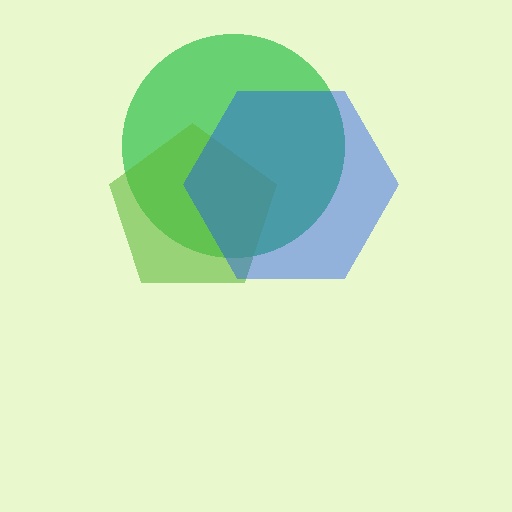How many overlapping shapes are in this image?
There are 3 overlapping shapes in the image.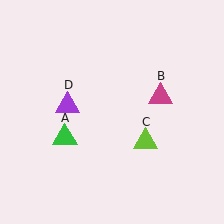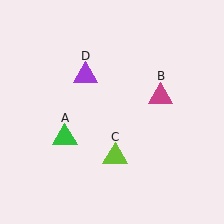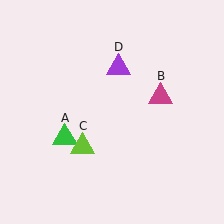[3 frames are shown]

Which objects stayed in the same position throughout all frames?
Green triangle (object A) and magenta triangle (object B) remained stationary.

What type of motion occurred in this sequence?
The lime triangle (object C), purple triangle (object D) rotated clockwise around the center of the scene.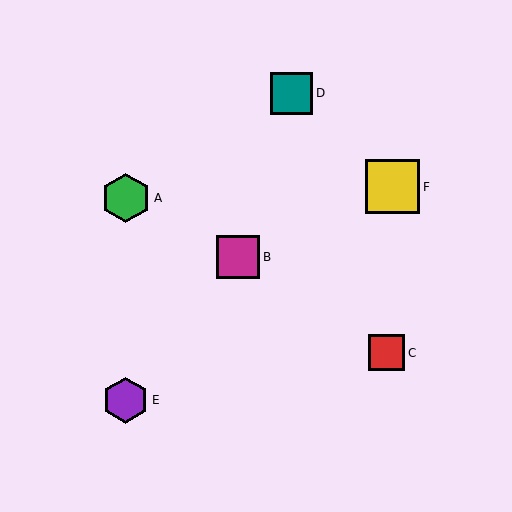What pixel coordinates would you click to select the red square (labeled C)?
Click at (387, 353) to select the red square C.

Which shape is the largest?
The yellow square (labeled F) is the largest.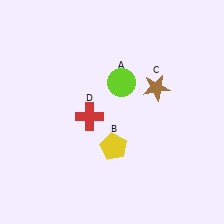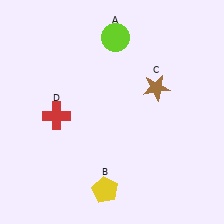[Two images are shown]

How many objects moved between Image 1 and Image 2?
3 objects moved between the two images.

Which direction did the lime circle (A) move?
The lime circle (A) moved up.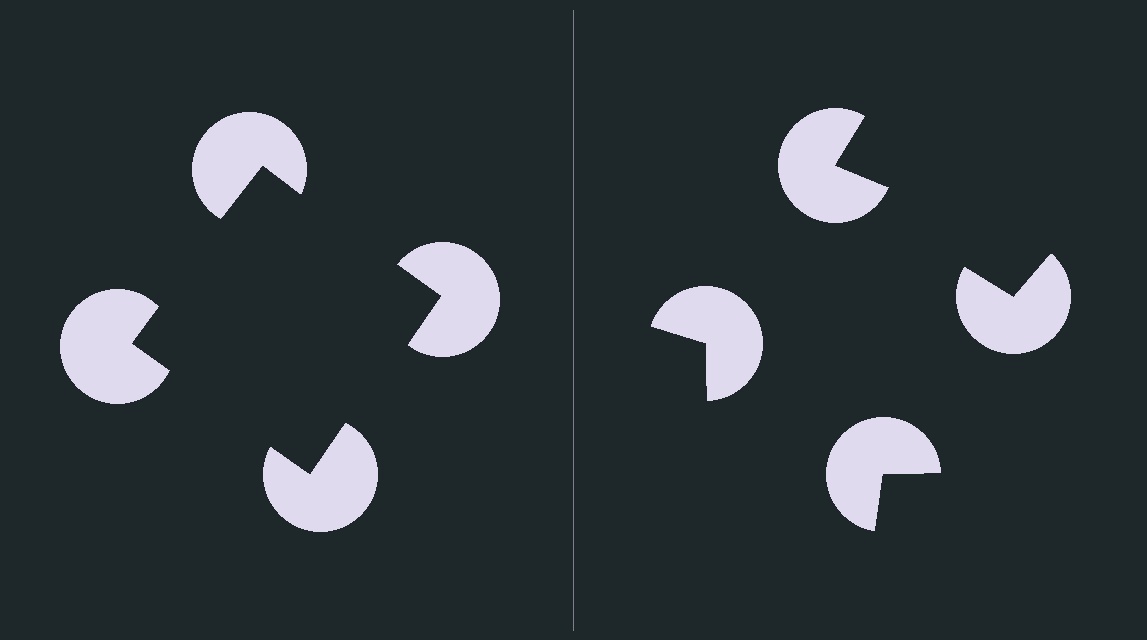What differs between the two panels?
The pac-man discs are positioned identically on both sides; only the wedge orientations differ. On the left they align to a square; on the right they are misaligned.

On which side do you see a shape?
An illusory square appears on the left side. On the right side the wedge cuts are rotated, so no coherent shape forms.